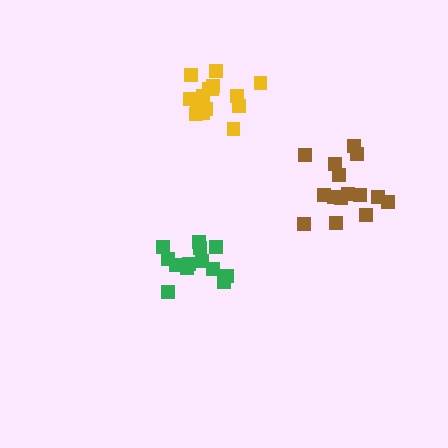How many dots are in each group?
Group 1: 16 dots, Group 2: 13 dots, Group 3: 17 dots (46 total).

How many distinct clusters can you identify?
There are 3 distinct clusters.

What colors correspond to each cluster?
The clusters are colored: brown, green, yellow.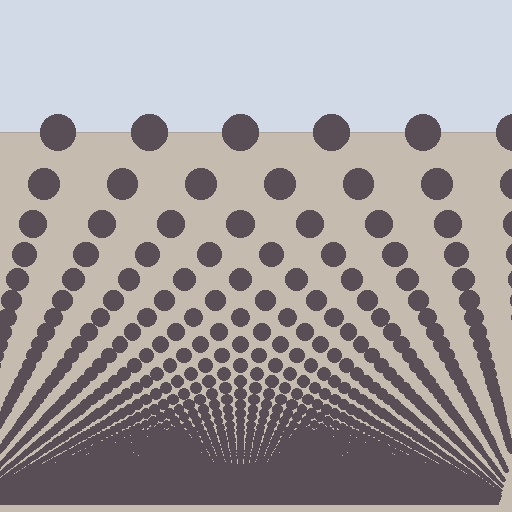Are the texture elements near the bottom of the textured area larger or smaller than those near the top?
Smaller. The gradient is inverted — elements near the bottom are smaller and denser.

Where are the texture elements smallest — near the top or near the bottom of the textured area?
Near the bottom.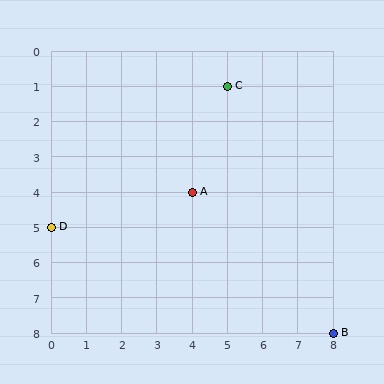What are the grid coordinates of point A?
Point A is at grid coordinates (4, 4).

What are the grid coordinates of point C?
Point C is at grid coordinates (5, 1).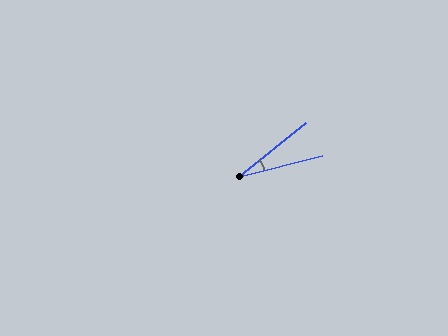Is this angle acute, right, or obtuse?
It is acute.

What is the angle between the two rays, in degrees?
Approximately 25 degrees.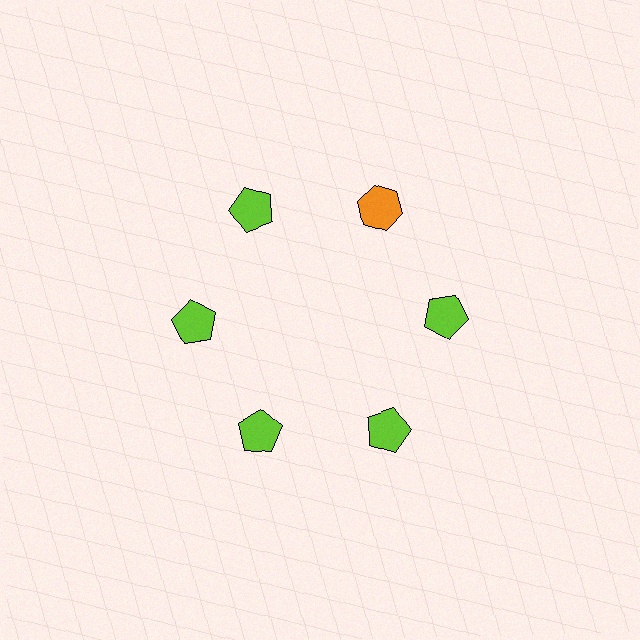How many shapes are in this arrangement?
There are 6 shapes arranged in a ring pattern.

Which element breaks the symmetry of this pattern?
The orange hexagon at roughly the 1 o'clock position breaks the symmetry. All other shapes are lime pentagons.